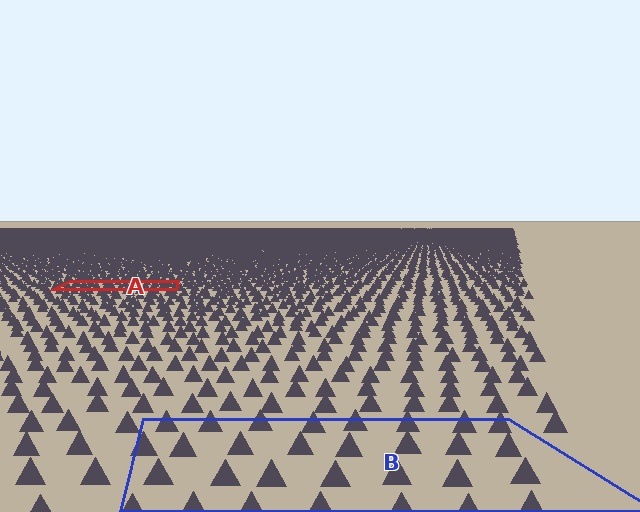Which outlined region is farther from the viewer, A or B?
Region A is farther from the viewer — the texture elements inside it appear smaller and more densely packed.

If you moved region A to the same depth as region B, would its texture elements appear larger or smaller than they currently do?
They would appear larger. At a closer depth, the same texture elements are projected at a bigger on-screen size.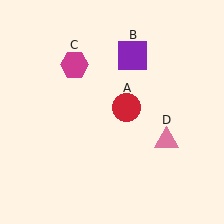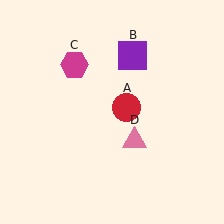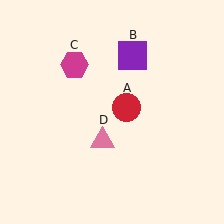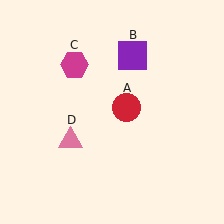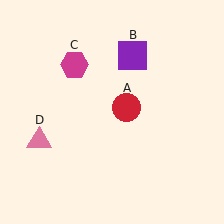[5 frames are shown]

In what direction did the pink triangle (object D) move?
The pink triangle (object D) moved left.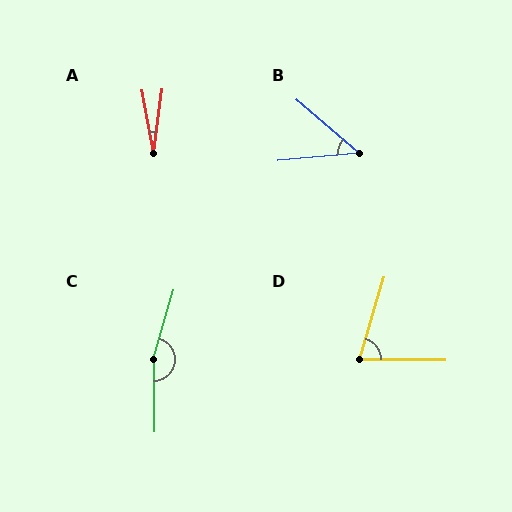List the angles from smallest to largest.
A (18°), B (46°), D (74°), C (163°).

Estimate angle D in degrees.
Approximately 74 degrees.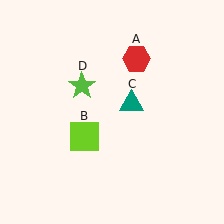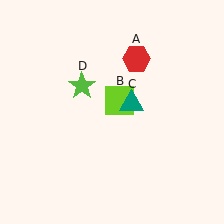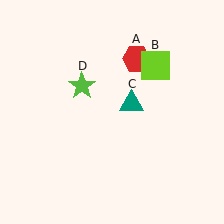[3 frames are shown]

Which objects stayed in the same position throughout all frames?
Red hexagon (object A) and teal triangle (object C) and lime star (object D) remained stationary.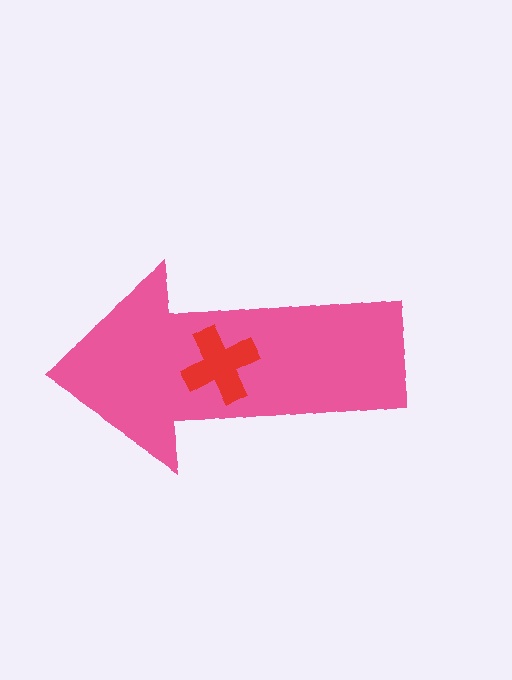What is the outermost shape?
The pink arrow.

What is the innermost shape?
The red cross.